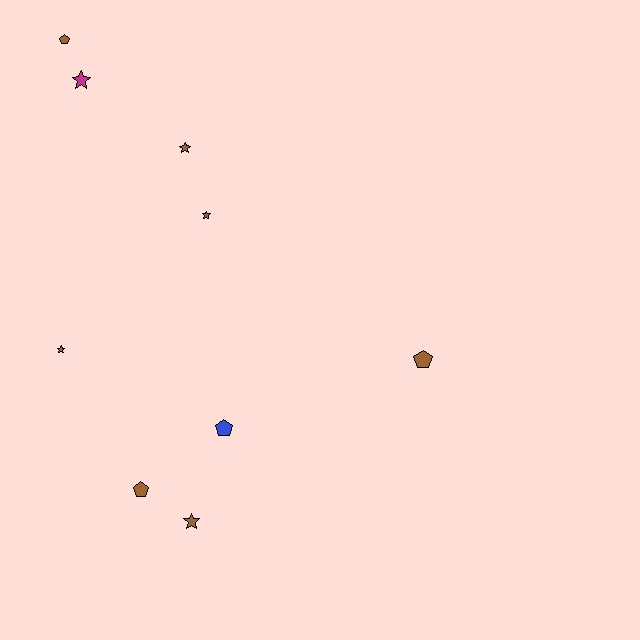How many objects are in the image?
There are 9 objects.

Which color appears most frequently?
Brown, with 7 objects.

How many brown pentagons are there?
There are 3 brown pentagons.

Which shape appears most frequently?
Star, with 5 objects.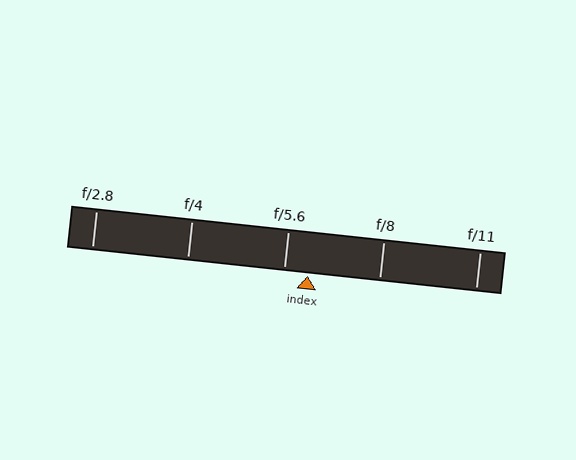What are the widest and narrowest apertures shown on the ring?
The widest aperture shown is f/2.8 and the narrowest is f/11.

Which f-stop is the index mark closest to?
The index mark is closest to f/5.6.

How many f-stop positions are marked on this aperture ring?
There are 5 f-stop positions marked.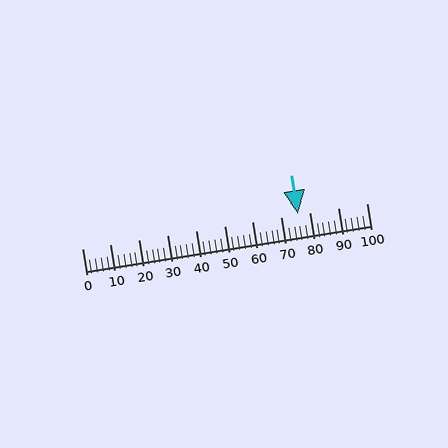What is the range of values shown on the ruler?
The ruler shows values from 0 to 100.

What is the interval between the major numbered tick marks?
The major tick marks are spaced 10 units apart.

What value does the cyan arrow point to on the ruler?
The cyan arrow points to approximately 76.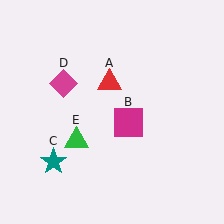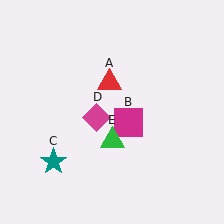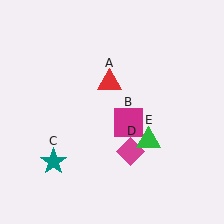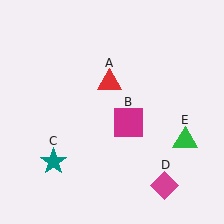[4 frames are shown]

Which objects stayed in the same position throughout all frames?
Red triangle (object A) and magenta square (object B) and teal star (object C) remained stationary.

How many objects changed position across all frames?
2 objects changed position: magenta diamond (object D), green triangle (object E).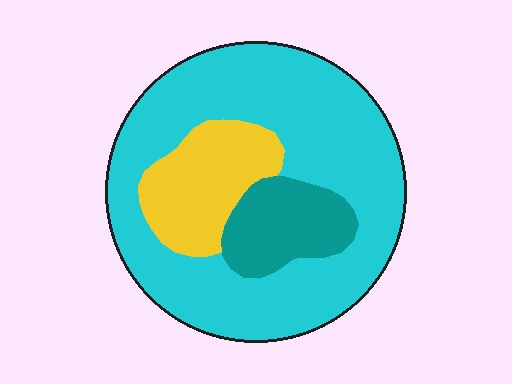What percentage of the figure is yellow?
Yellow covers roughly 20% of the figure.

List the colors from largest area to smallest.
From largest to smallest: cyan, yellow, teal.